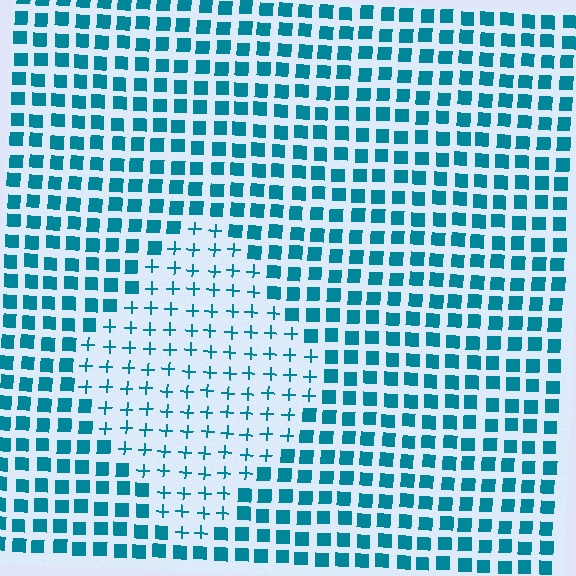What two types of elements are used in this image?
The image uses plus signs inside the diamond region and squares outside it.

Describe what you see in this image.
The image is filled with small teal elements arranged in a uniform grid. A diamond-shaped region contains plus signs, while the surrounding area contains squares. The boundary is defined purely by the change in element shape.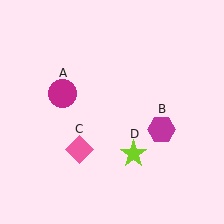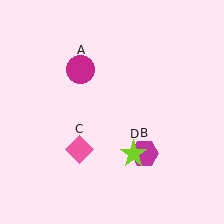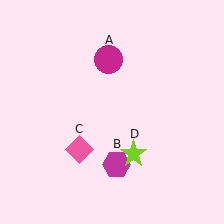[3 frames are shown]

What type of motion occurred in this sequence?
The magenta circle (object A), magenta hexagon (object B) rotated clockwise around the center of the scene.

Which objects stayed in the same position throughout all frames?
Pink diamond (object C) and lime star (object D) remained stationary.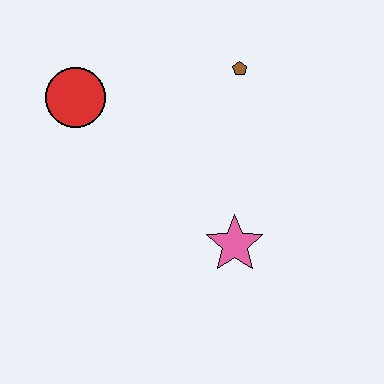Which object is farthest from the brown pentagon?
The pink star is farthest from the brown pentagon.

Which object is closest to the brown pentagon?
The red circle is closest to the brown pentagon.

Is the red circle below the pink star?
No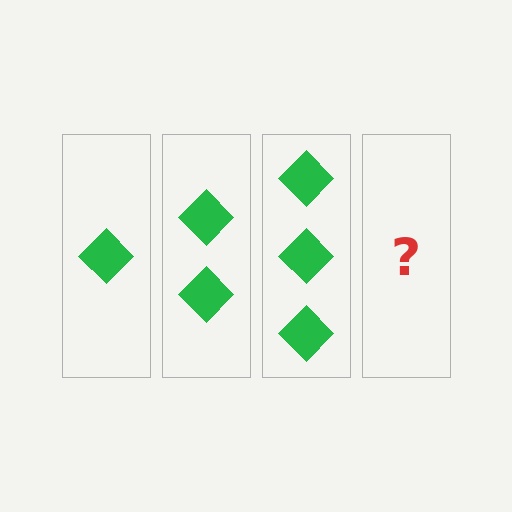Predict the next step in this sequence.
The next step is 4 diamonds.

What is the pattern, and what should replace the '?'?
The pattern is that each step adds one more diamond. The '?' should be 4 diamonds.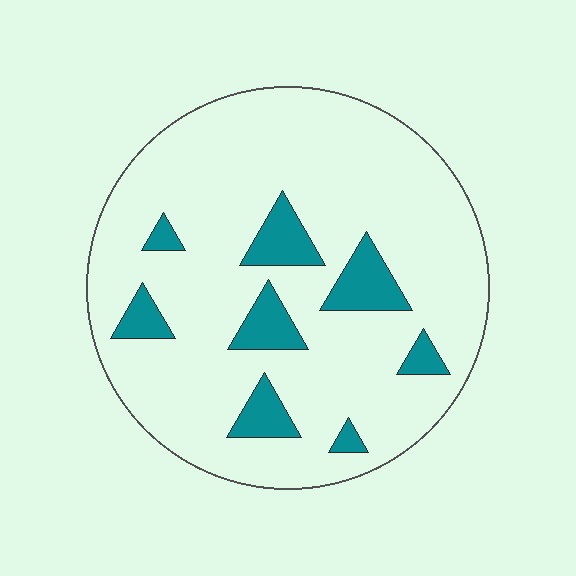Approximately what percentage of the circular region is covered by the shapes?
Approximately 15%.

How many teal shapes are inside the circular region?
8.